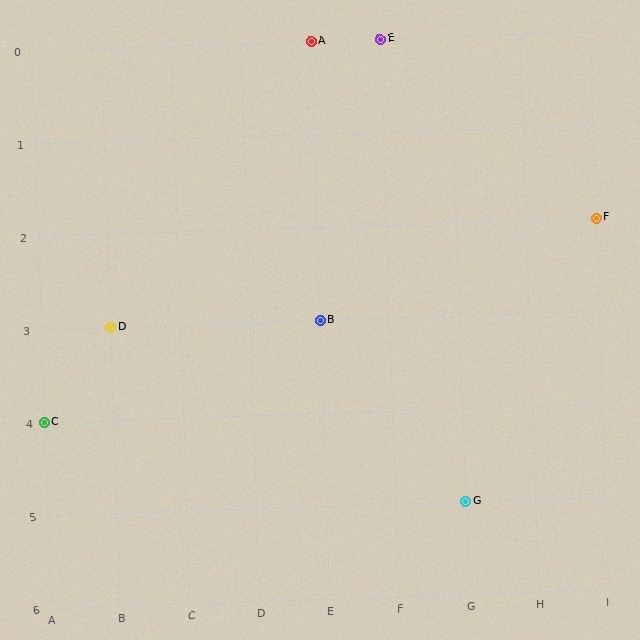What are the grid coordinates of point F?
Point F is at grid coordinates (I, 2).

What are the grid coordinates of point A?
Point A is at grid coordinates (E, 0).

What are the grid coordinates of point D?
Point D is at grid coordinates (B, 3).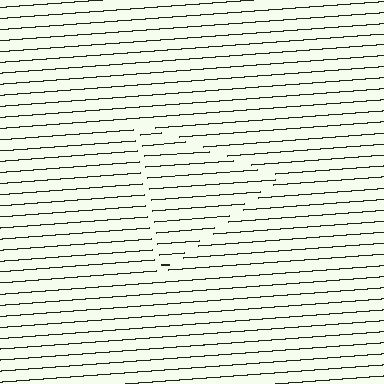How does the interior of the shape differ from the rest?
The interior of the shape contains the same grating, shifted by half a period — the contour is defined by the phase discontinuity where line-ends from the inner and outer gratings abut.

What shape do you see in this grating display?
An illusory triangle. The interior of the shape contains the same grating, shifted by half a period — the contour is defined by the phase discontinuity where line-ends from the inner and outer gratings abut.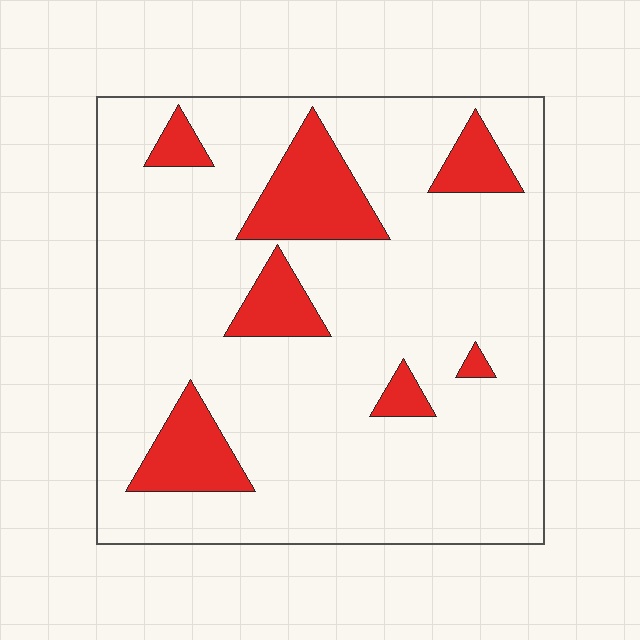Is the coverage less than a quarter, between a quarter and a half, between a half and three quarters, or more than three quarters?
Less than a quarter.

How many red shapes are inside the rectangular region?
7.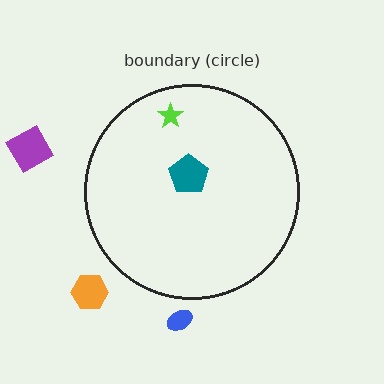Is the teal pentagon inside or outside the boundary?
Inside.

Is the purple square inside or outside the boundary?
Outside.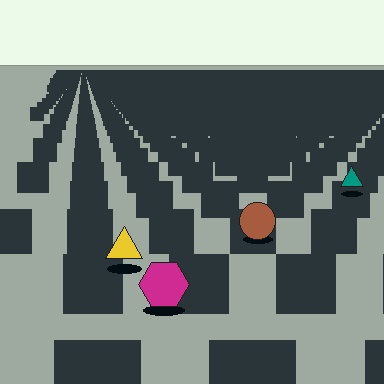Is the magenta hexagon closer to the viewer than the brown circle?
Yes. The magenta hexagon is closer — you can tell from the texture gradient: the ground texture is coarser near it.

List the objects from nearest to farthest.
From nearest to farthest: the magenta hexagon, the yellow triangle, the brown circle, the teal triangle.